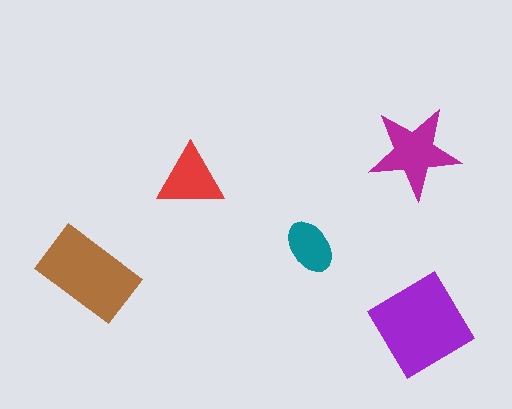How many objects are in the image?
There are 5 objects in the image.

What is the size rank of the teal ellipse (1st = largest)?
5th.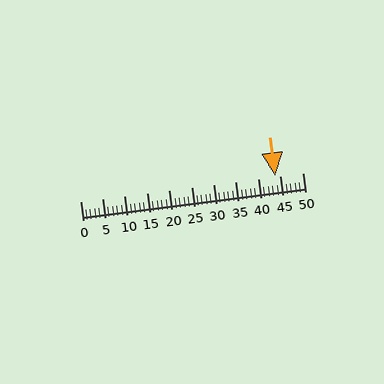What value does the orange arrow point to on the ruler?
The orange arrow points to approximately 44.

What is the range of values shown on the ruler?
The ruler shows values from 0 to 50.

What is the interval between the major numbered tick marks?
The major tick marks are spaced 5 units apart.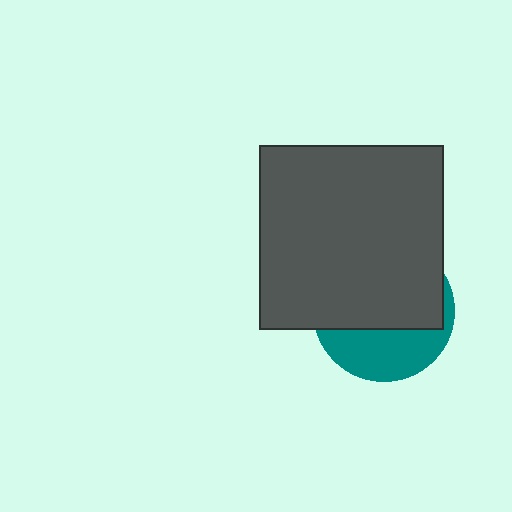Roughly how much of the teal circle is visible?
A small part of it is visible (roughly 37%).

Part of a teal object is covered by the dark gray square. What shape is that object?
It is a circle.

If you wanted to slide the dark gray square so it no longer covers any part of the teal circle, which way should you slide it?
Slide it up — that is the most direct way to separate the two shapes.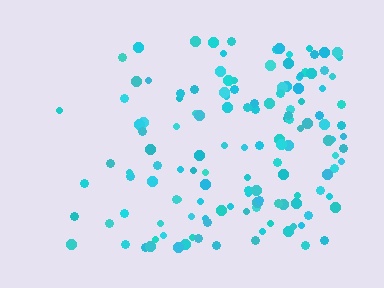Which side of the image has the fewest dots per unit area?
The left.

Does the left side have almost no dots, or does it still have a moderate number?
Still a moderate number, just noticeably fewer than the right.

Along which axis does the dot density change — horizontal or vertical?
Horizontal.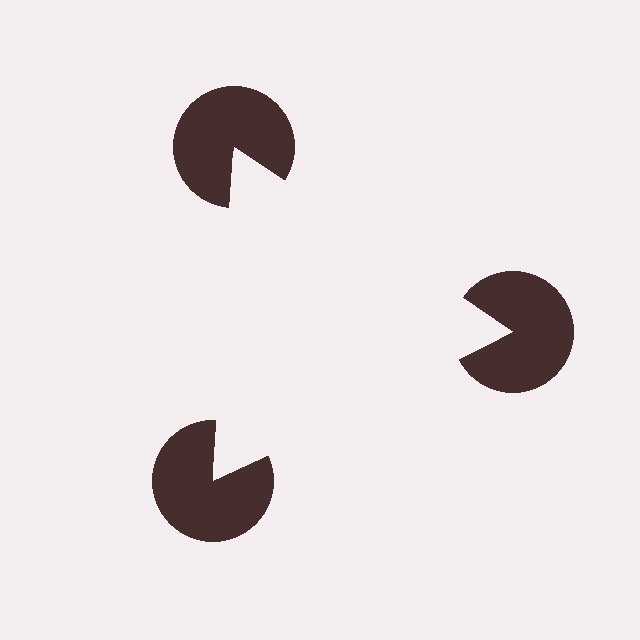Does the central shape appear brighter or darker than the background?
It typically appears slightly brighter than the background, even though no actual brightness change is drawn.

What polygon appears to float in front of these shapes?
An illusory triangle — its edges are inferred from the aligned wedge cuts in the pac-man discs, not physically drawn.